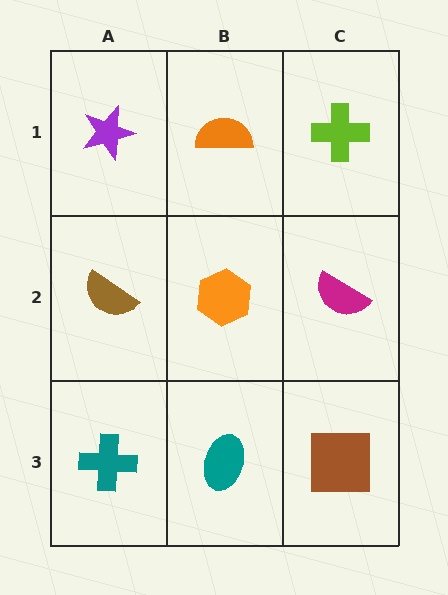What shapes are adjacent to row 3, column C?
A magenta semicircle (row 2, column C), a teal ellipse (row 3, column B).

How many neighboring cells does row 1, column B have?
3.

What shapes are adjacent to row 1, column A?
A brown semicircle (row 2, column A), an orange semicircle (row 1, column B).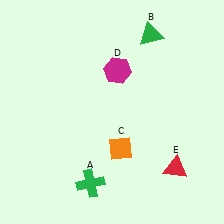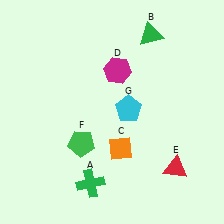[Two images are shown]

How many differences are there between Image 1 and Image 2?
There are 2 differences between the two images.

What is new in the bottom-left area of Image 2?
A green pentagon (F) was added in the bottom-left area of Image 2.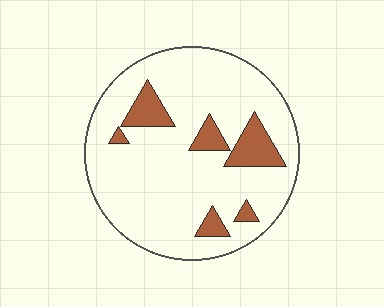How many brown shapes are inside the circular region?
6.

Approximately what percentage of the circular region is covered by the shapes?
Approximately 15%.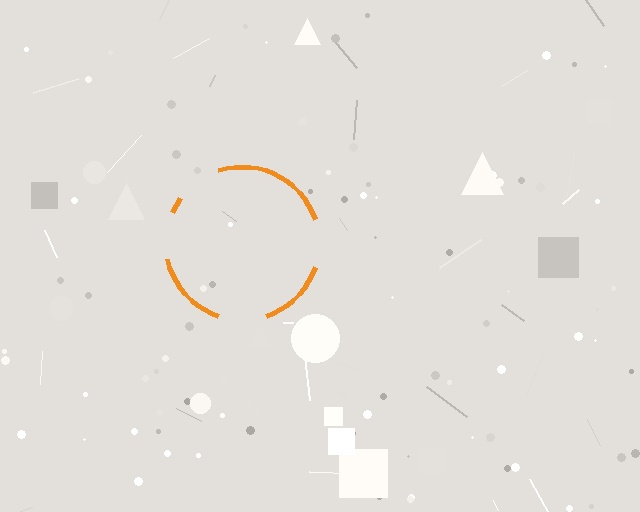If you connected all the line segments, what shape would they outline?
They would outline a circle.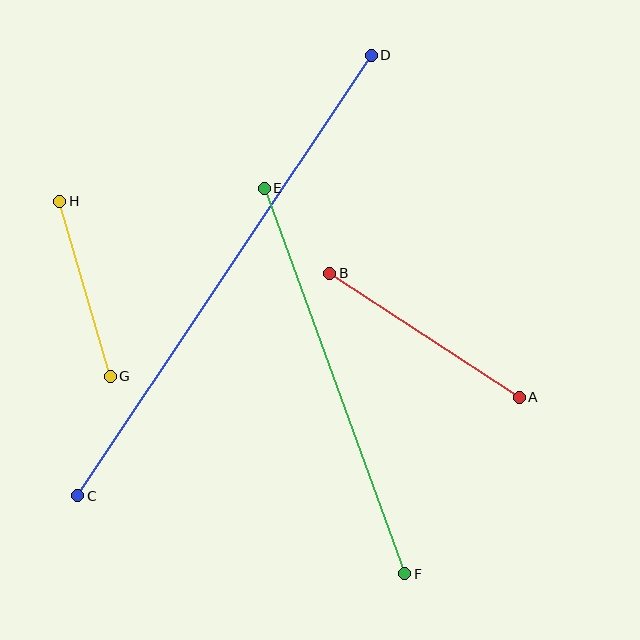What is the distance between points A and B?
The distance is approximately 226 pixels.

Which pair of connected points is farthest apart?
Points C and D are farthest apart.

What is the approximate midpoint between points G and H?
The midpoint is at approximately (85, 289) pixels.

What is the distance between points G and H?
The distance is approximately 182 pixels.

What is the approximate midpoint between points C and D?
The midpoint is at approximately (224, 276) pixels.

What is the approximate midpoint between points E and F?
The midpoint is at approximately (334, 381) pixels.